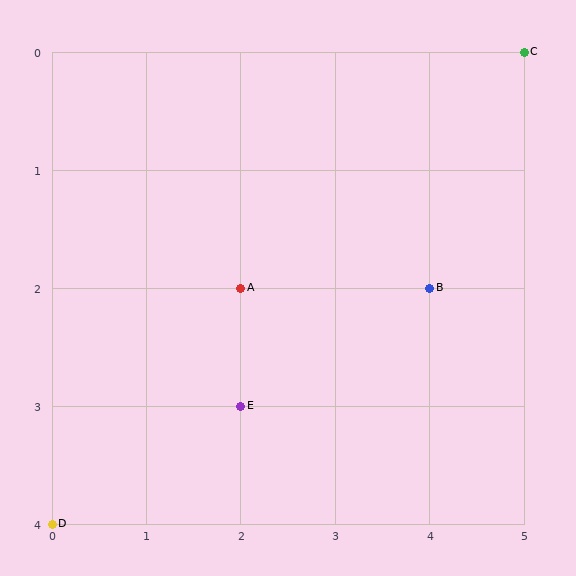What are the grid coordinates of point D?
Point D is at grid coordinates (0, 4).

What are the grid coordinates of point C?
Point C is at grid coordinates (5, 0).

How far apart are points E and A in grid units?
Points E and A are 1 row apart.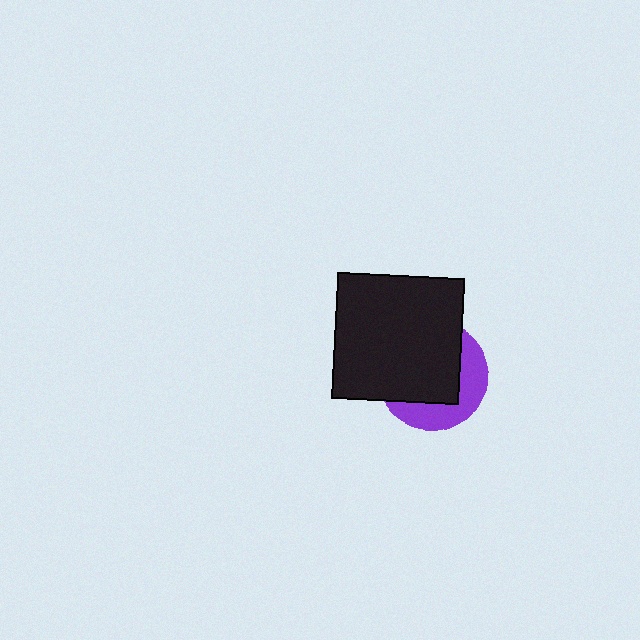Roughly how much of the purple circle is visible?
A small part of it is visible (roughly 36%).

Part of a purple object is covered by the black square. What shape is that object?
It is a circle.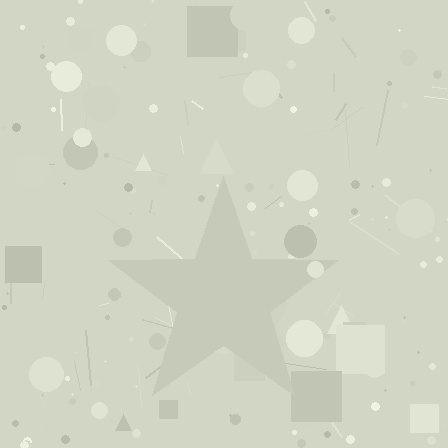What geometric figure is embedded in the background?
A star is embedded in the background.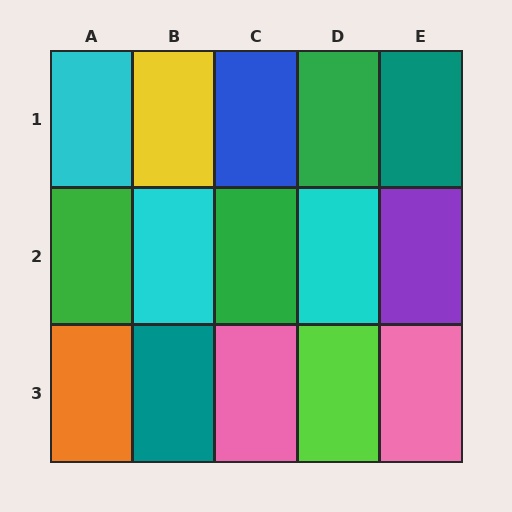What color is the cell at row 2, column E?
Purple.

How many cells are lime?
1 cell is lime.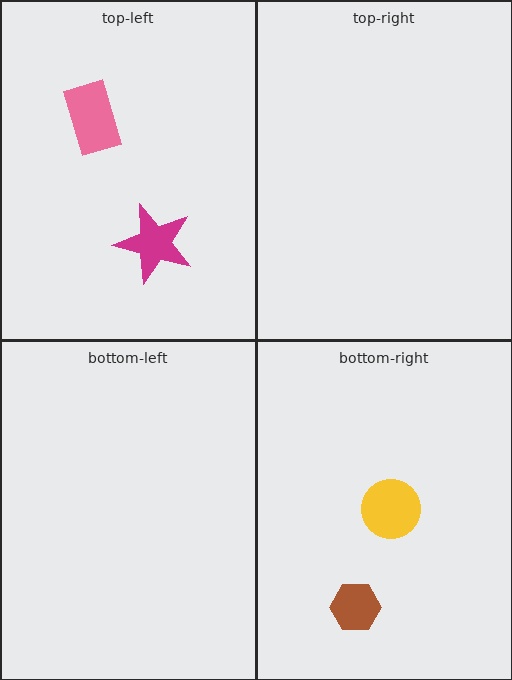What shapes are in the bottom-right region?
The yellow circle, the brown hexagon.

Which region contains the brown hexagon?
The bottom-right region.